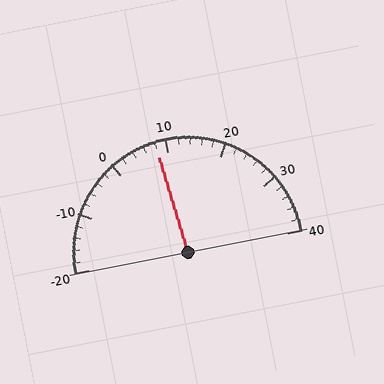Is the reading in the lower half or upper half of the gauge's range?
The reading is in the lower half of the range (-20 to 40).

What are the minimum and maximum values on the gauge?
The gauge ranges from -20 to 40.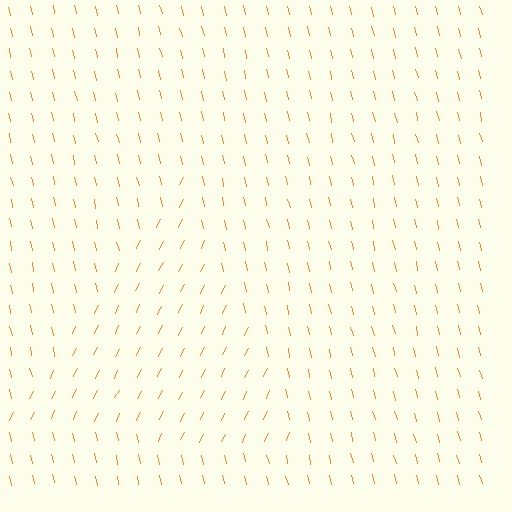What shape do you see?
I see a triangle.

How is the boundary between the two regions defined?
The boundary is defined purely by a change in line orientation (approximately 39 degrees difference). All lines are the same color and thickness.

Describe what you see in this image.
The image is filled with small orange line segments. A triangle region in the image has lines oriented differently from the surrounding lines, creating a visible texture boundary.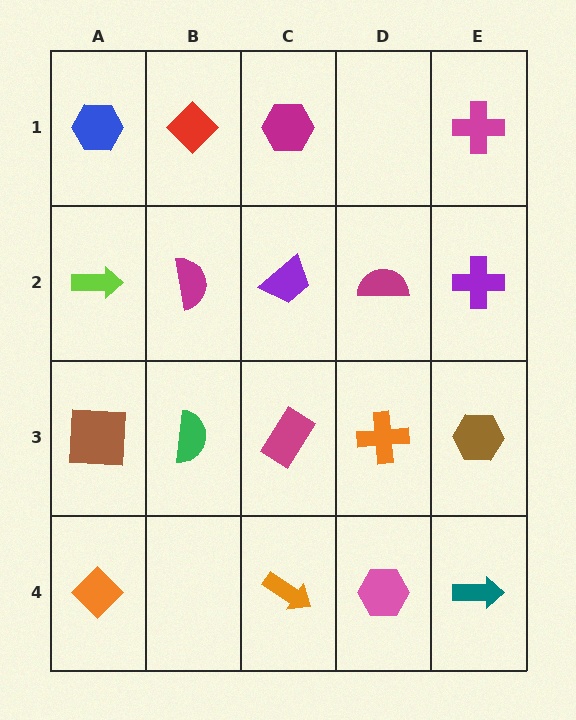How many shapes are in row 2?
5 shapes.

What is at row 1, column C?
A magenta hexagon.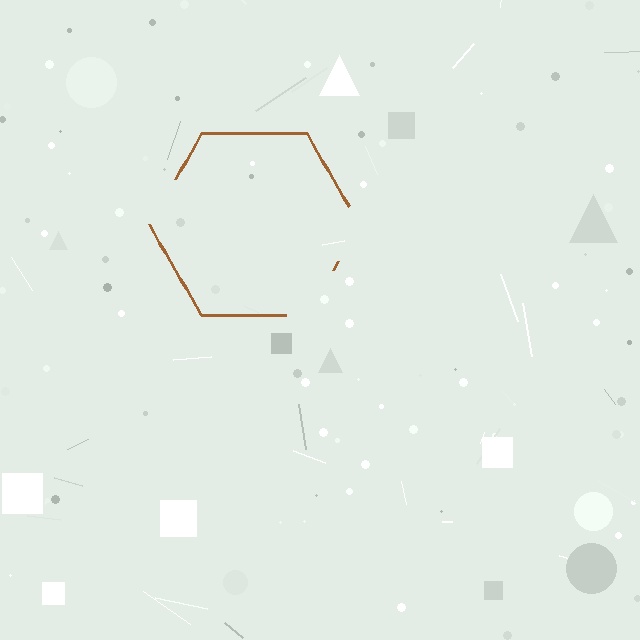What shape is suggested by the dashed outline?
The dashed outline suggests a hexagon.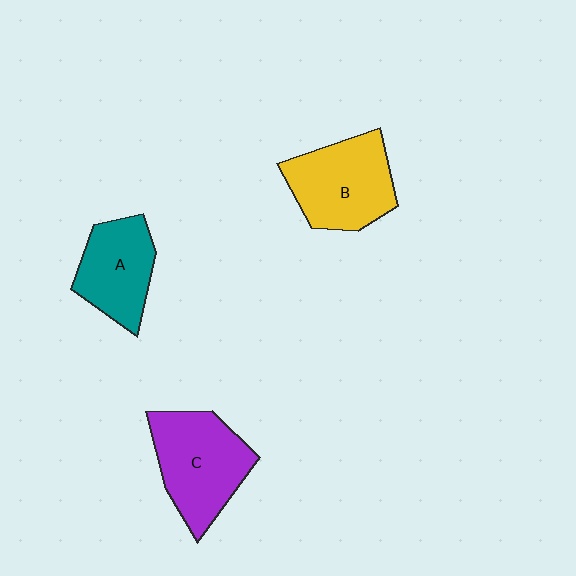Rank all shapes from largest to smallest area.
From largest to smallest: C (purple), B (yellow), A (teal).